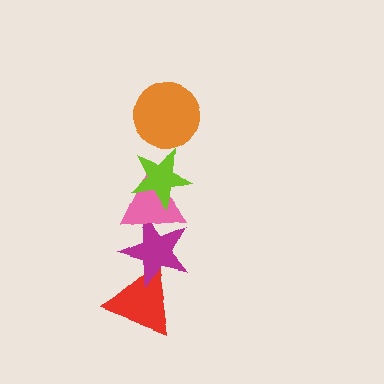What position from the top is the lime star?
The lime star is 2nd from the top.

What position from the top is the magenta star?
The magenta star is 4th from the top.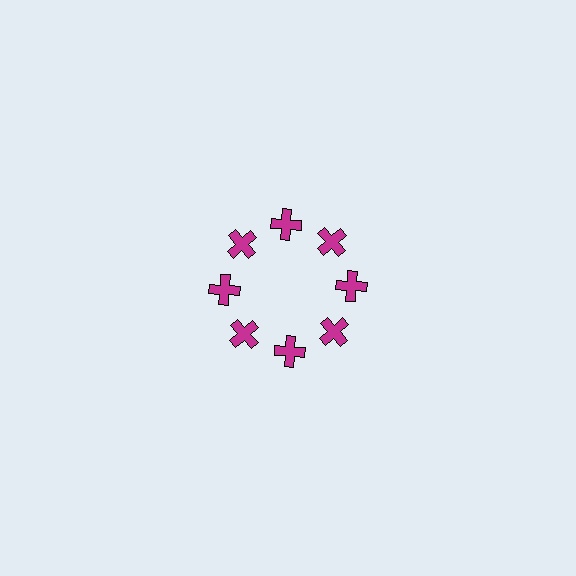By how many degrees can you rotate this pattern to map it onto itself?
The pattern maps onto itself every 45 degrees of rotation.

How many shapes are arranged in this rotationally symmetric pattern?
There are 8 shapes, arranged in 8 groups of 1.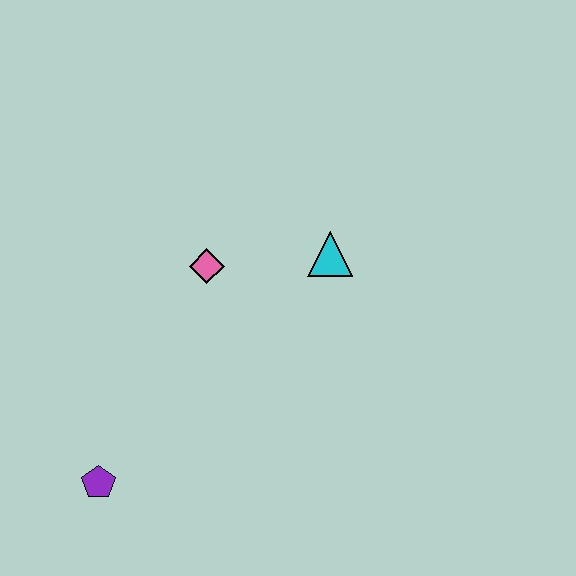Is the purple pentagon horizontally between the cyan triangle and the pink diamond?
No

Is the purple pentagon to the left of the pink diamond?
Yes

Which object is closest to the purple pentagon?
The pink diamond is closest to the purple pentagon.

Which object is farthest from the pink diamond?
The purple pentagon is farthest from the pink diamond.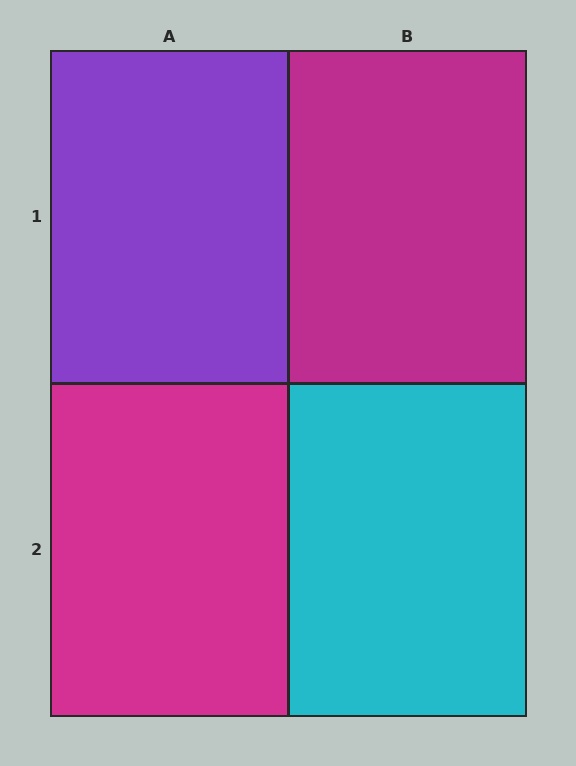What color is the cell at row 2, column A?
Magenta.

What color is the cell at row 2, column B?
Cyan.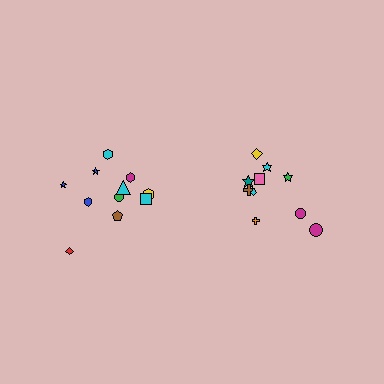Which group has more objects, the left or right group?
The left group.